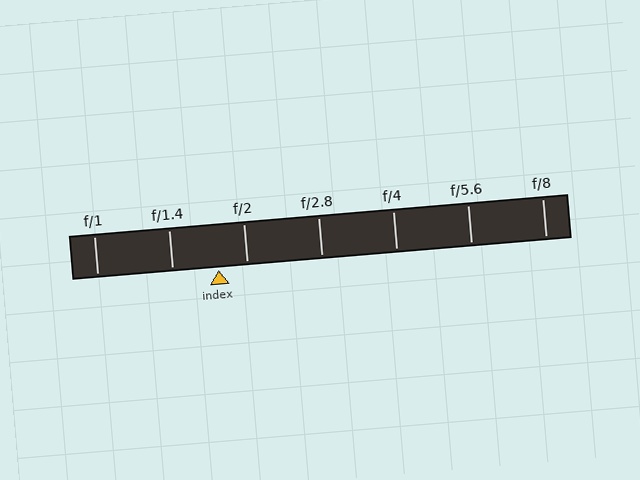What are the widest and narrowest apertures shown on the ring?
The widest aperture shown is f/1 and the narrowest is f/8.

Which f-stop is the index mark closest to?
The index mark is closest to f/2.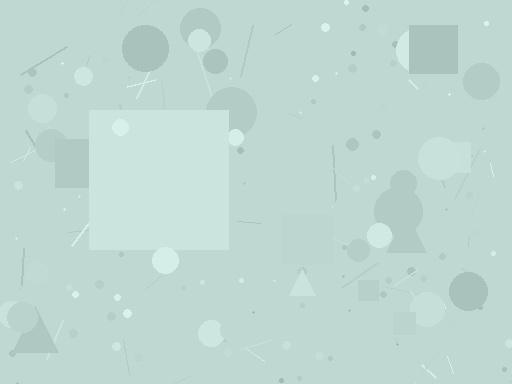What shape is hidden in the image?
A square is hidden in the image.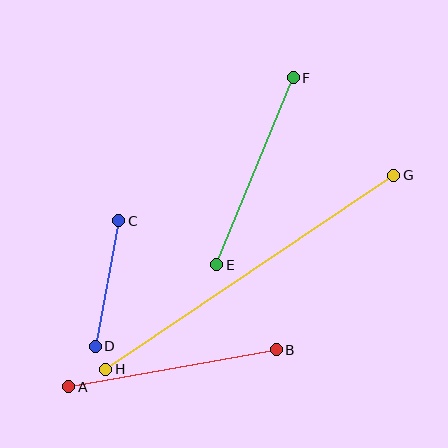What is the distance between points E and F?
The distance is approximately 202 pixels.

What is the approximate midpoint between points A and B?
The midpoint is at approximately (173, 368) pixels.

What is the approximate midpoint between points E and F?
The midpoint is at approximately (255, 171) pixels.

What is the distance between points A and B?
The distance is approximately 211 pixels.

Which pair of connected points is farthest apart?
Points G and H are farthest apart.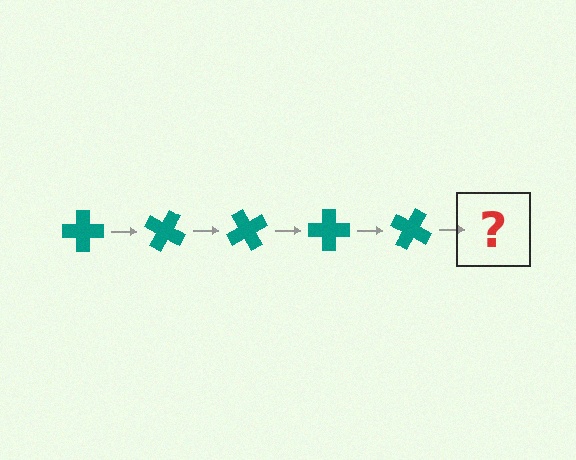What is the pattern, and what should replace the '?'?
The pattern is that the cross rotates 30 degrees each step. The '?' should be a teal cross rotated 150 degrees.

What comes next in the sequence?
The next element should be a teal cross rotated 150 degrees.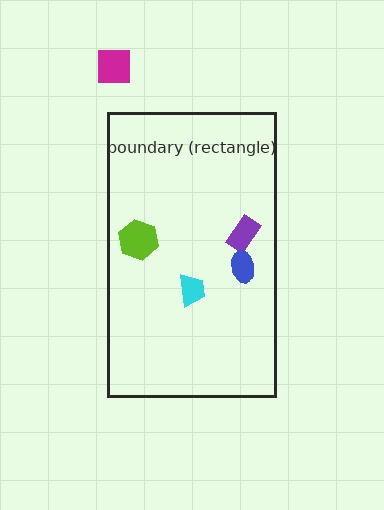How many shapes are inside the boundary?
4 inside, 1 outside.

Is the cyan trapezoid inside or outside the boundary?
Inside.